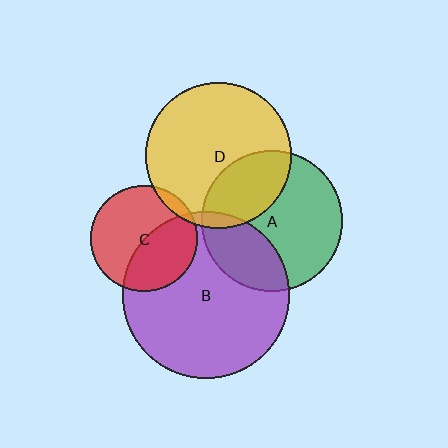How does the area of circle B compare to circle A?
Approximately 1.4 times.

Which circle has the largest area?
Circle B (purple).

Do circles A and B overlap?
Yes.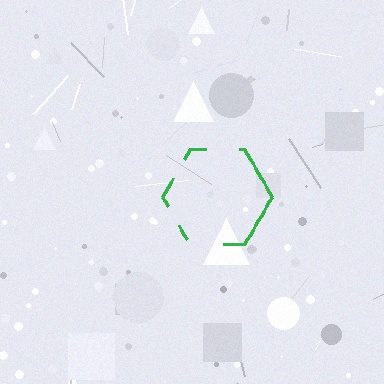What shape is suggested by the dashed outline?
The dashed outline suggests a hexagon.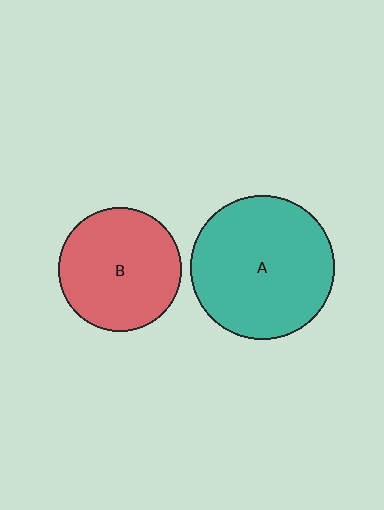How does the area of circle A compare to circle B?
Approximately 1.3 times.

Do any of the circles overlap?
No, none of the circles overlap.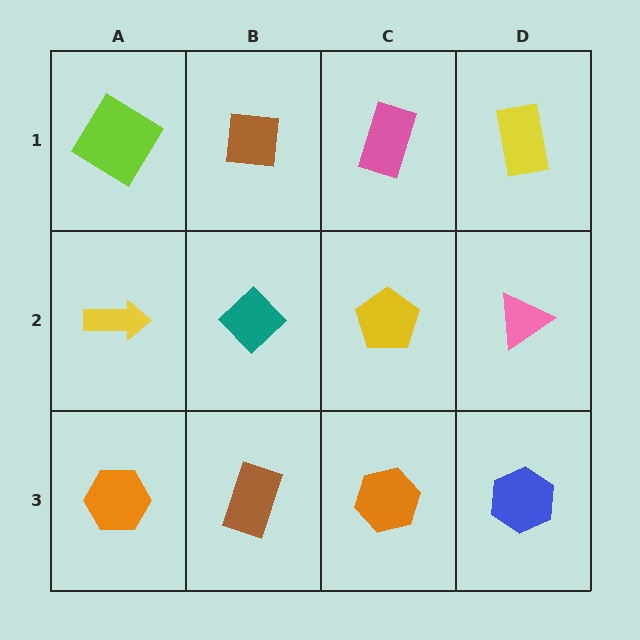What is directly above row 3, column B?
A teal diamond.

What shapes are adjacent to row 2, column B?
A brown square (row 1, column B), a brown rectangle (row 3, column B), a yellow arrow (row 2, column A), a yellow pentagon (row 2, column C).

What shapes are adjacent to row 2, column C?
A pink rectangle (row 1, column C), an orange hexagon (row 3, column C), a teal diamond (row 2, column B), a pink triangle (row 2, column D).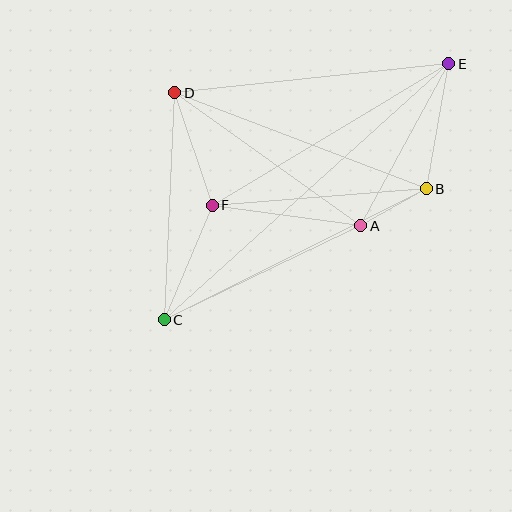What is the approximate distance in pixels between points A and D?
The distance between A and D is approximately 228 pixels.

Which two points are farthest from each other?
Points C and E are farthest from each other.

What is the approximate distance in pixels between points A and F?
The distance between A and F is approximately 150 pixels.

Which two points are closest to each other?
Points A and B are closest to each other.